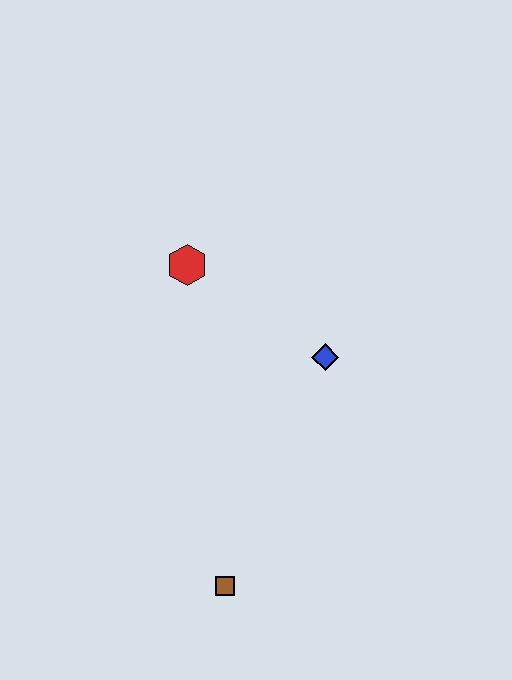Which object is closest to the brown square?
The blue diamond is closest to the brown square.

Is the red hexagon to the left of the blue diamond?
Yes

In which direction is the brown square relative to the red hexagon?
The brown square is below the red hexagon.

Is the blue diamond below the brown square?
No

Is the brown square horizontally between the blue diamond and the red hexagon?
Yes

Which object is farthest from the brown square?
The red hexagon is farthest from the brown square.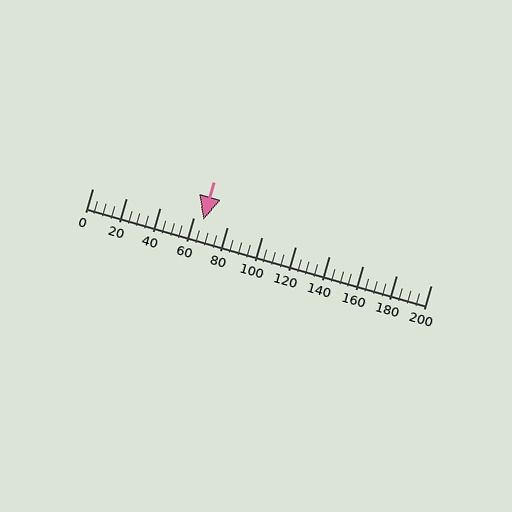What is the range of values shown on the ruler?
The ruler shows values from 0 to 200.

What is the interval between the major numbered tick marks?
The major tick marks are spaced 20 units apart.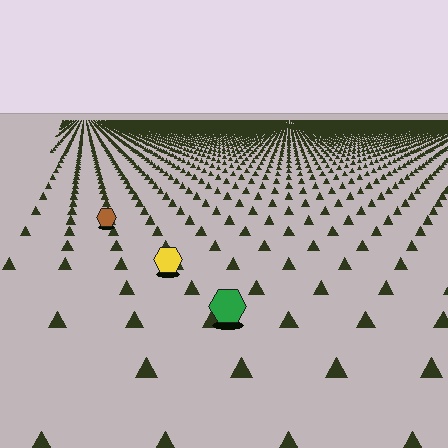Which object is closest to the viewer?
The green hexagon is closest. The texture marks near it are larger and more spread out.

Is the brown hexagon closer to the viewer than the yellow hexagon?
No. The yellow hexagon is closer — you can tell from the texture gradient: the ground texture is coarser near it.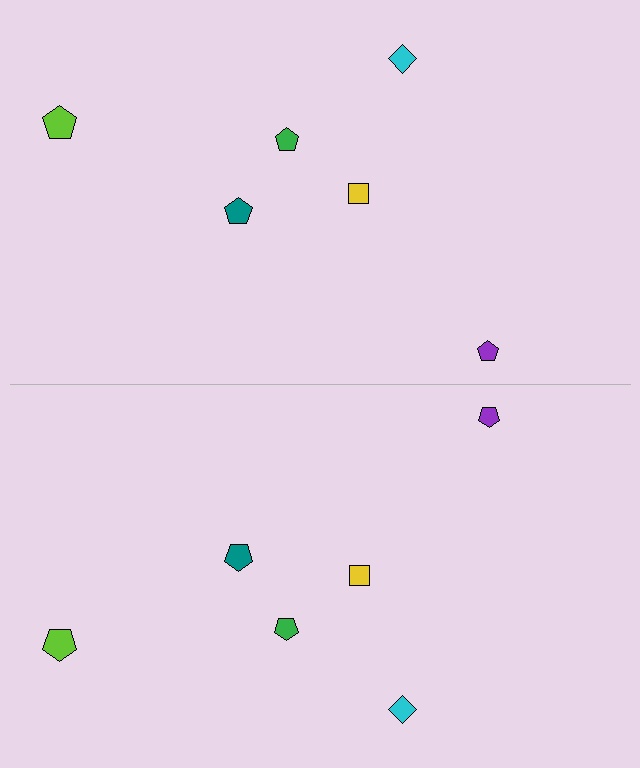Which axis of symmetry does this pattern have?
The pattern has a horizontal axis of symmetry running through the center of the image.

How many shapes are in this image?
There are 12 shapes in this image.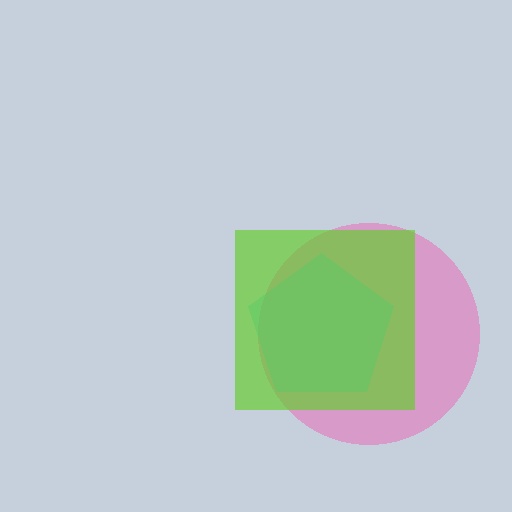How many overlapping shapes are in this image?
There are 3 overlapping shapes in the image.